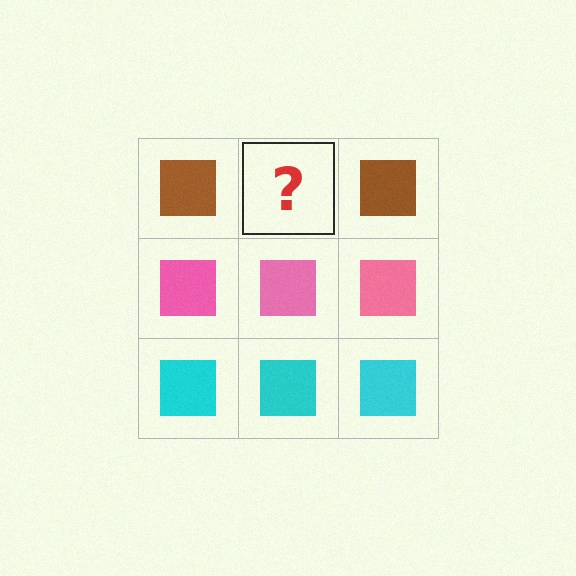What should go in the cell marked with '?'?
The missing cell should contain a brown square.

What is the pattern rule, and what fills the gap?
The rule is that each row has a consistent color. The gap should be filled with a brown square.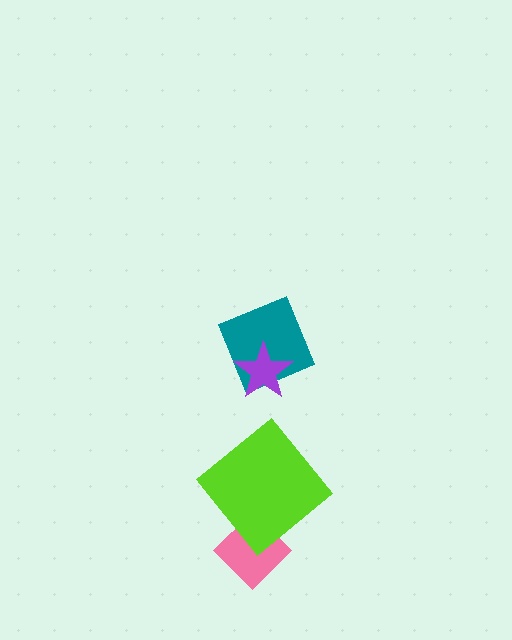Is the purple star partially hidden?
No, no other shape covers it.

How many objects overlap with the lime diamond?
1 object overlaps with the lime diamond.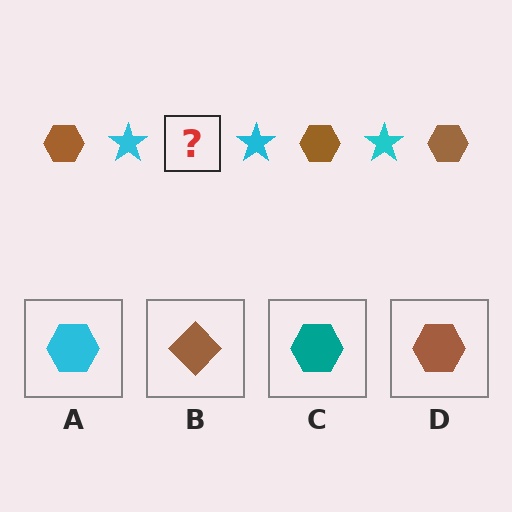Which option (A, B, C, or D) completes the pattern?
D.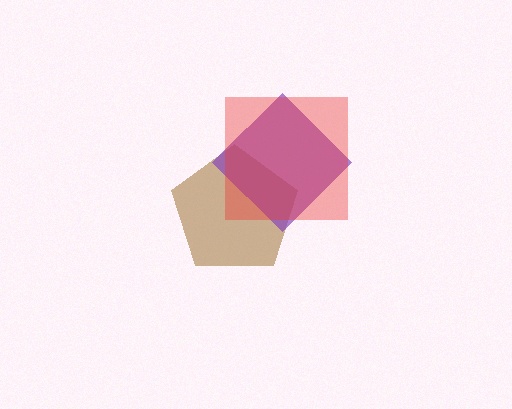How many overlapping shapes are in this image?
There are 3 overlapping shapes in the image.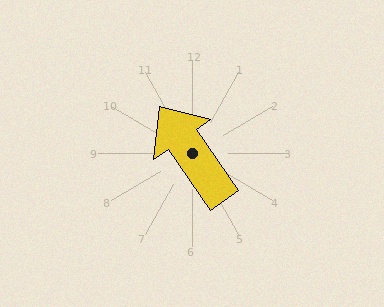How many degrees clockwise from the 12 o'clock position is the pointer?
Approximately 325 degrees.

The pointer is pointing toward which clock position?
Roughly 11 o'clock.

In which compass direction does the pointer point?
Northwest.